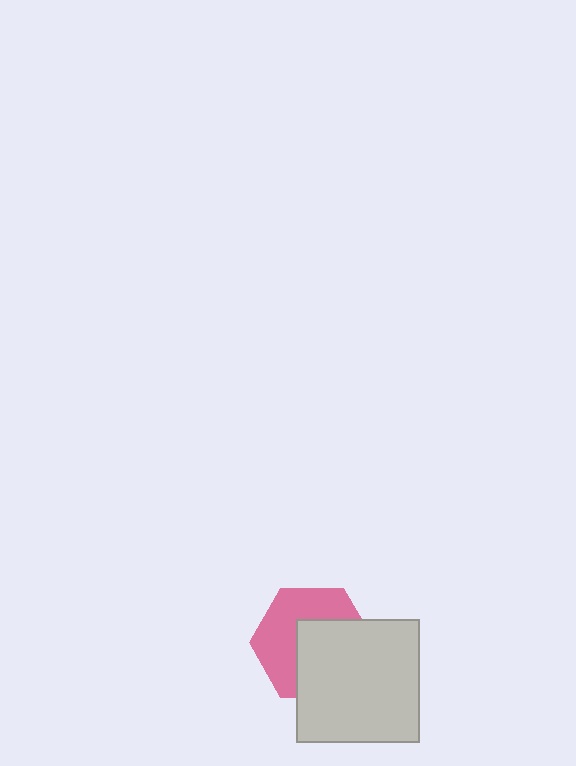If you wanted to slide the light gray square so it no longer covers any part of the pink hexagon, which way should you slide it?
Slide it toward the lower-right — that is the most direct way to separate the two shapes.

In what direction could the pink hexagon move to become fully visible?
The pink hexagon could move toward the upper-left. That would shift it out from behind the light gray square entirely.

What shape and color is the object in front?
The object in front is a light gray square.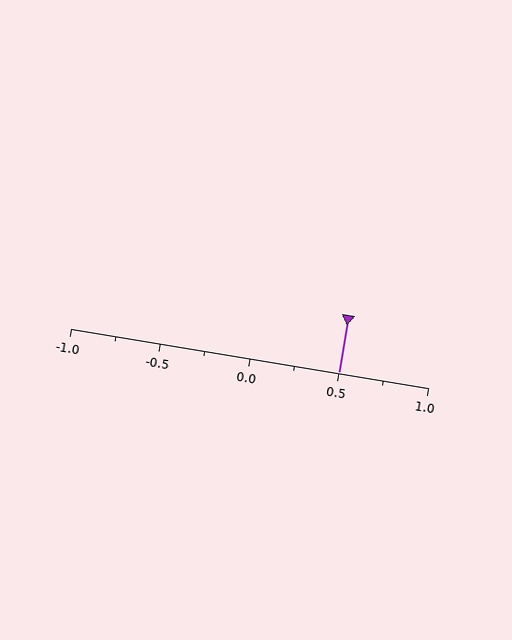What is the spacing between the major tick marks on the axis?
The major ticks are spaced 0.5 apart.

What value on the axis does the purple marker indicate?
The marker indicates approximately 0.5.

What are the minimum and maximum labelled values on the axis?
The axis runs from -1.0 to 1.0.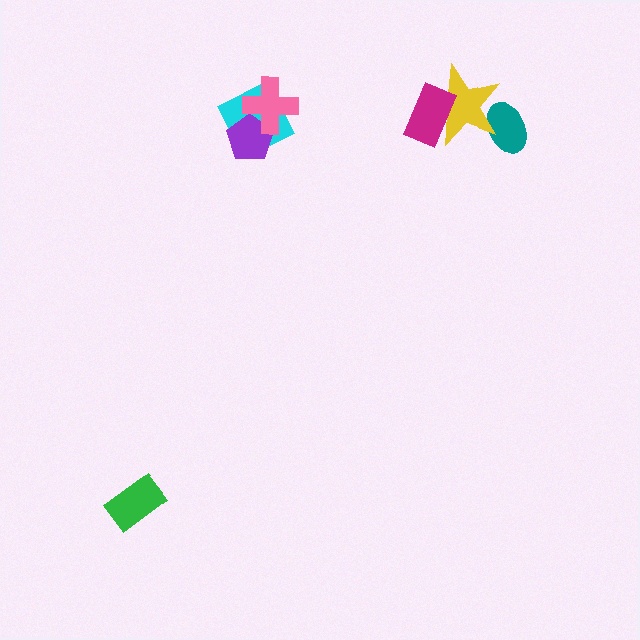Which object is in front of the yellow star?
The magenta rectangle is in front of the yellow star.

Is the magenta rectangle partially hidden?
No, no other shape covers it.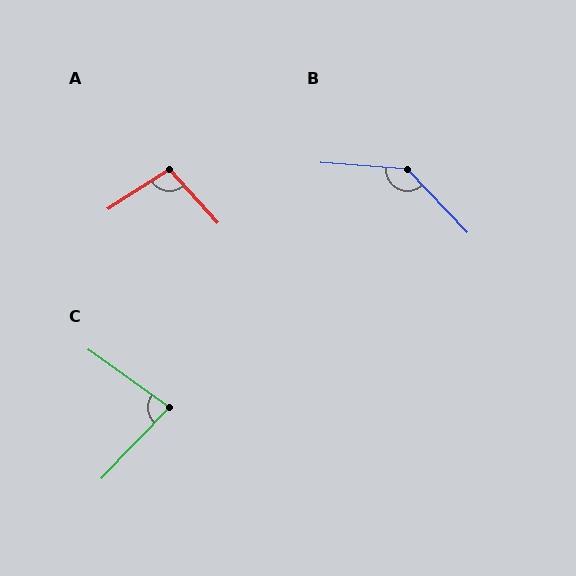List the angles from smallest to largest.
C (82°), A (100°), B (138°).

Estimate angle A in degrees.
Approximately 100 degrees.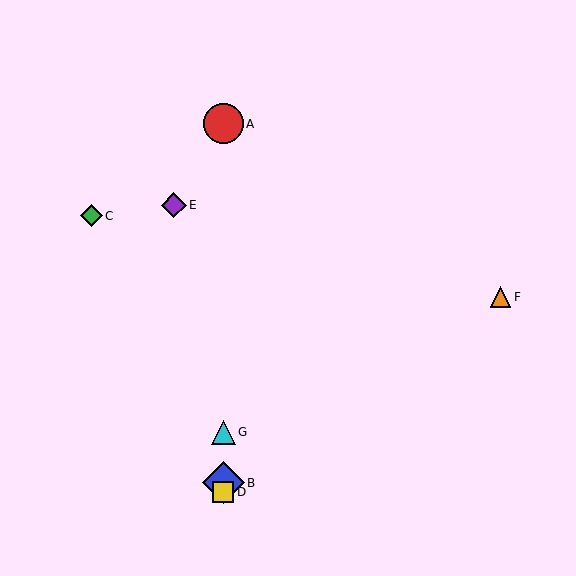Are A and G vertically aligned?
Yes, both are at x≈223.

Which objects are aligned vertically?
Objects A, B, D, G are aligned vertically.